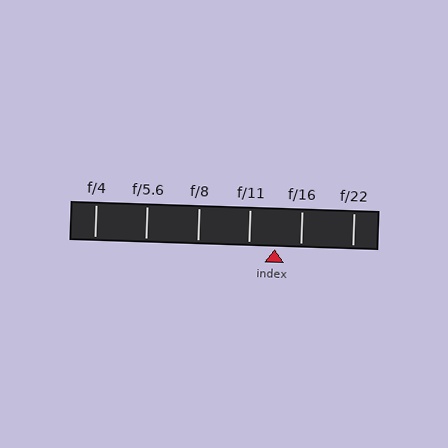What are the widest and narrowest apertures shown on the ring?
The widest aperture shown is f/4 and the narrowest is f/22.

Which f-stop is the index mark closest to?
The index mark is closest to f/16.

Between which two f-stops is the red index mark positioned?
The index mark is between f/11 and f/16.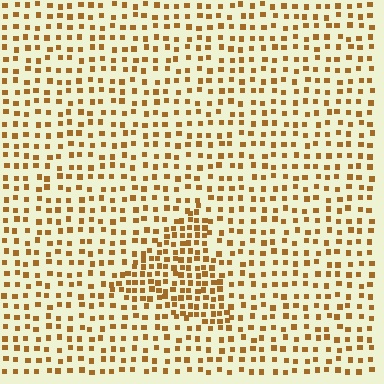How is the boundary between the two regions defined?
The boundary is defined by a change in element density (approximately 1.9x ratio). All elements are the same color, size, and shape.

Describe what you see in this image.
The image contains small brown elements arranged at two different densities. A triangle-shaped region is visible where the elements are more densely packed than the surrounding area.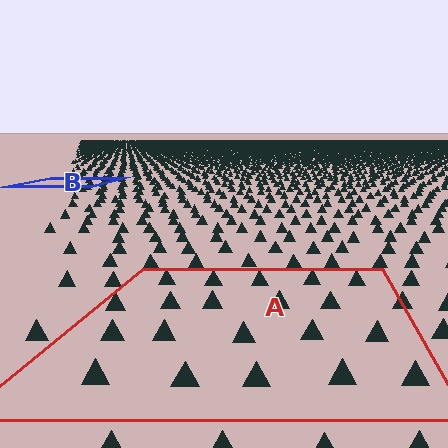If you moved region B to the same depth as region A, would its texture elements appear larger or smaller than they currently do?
They would appear larger. At a closer depth, the same texture elements are projected at a bigger on-screen size.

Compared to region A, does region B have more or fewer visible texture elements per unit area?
Region B has more texture elements per unit area — they are packed more densely because it is farther away.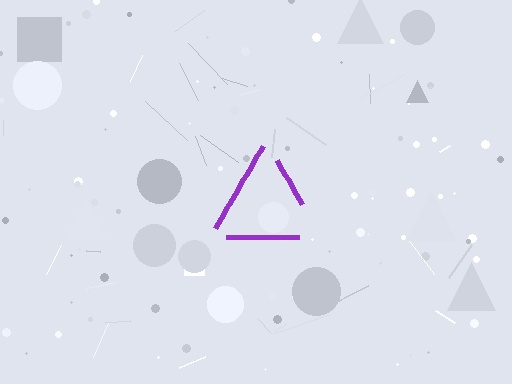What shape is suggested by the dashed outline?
The dashed outline suggests a triangle.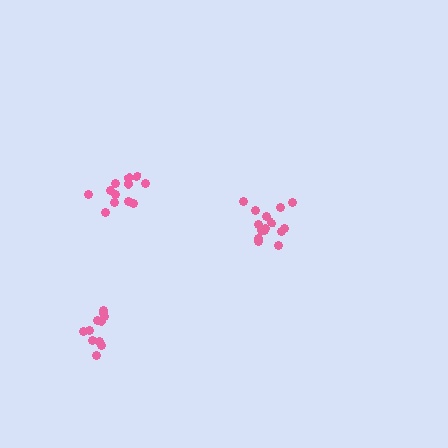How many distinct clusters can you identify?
There are 3 distinct clusters.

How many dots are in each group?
Group 1: 12 dots, Group 2: 15 dots, Group 3: 11 dots (38 total).